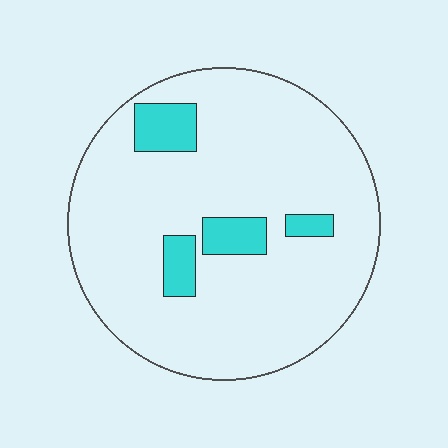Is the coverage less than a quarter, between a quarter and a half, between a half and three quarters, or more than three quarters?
Less than a quarter.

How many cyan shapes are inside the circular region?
4.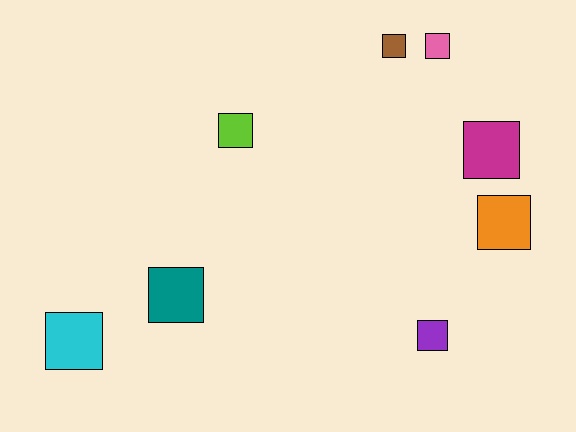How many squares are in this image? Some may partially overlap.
There are 8 squares.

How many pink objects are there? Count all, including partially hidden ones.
There is 1 pink object.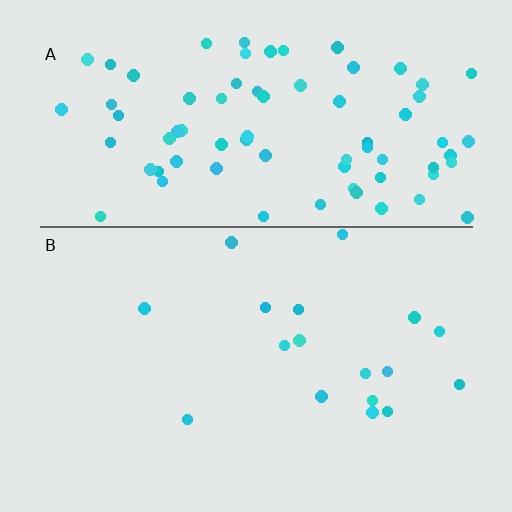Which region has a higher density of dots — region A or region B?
A (the top).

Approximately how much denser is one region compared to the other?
Approximately 4.6× — region A over region B.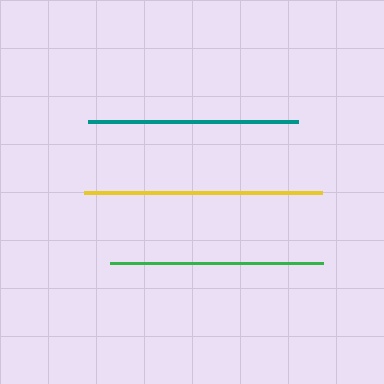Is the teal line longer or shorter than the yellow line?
The yellow line is longer than the teal line.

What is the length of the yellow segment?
The yellow segment is approximately 239 pixels long.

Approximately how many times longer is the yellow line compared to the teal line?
The yellow line is approximately 1.1 times the length of the teal line.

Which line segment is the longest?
The yellow line is the longest at approximately 239 pixels.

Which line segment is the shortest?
The teal line is the shortest at approximately 210 pixels.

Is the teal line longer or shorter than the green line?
The green line is longer than the teal line.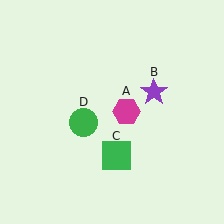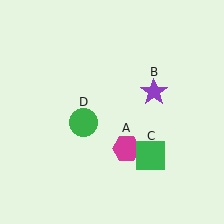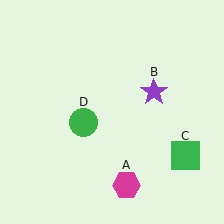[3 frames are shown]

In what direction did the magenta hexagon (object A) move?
The magenta hexagon (object A) moved down.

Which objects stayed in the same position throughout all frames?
Purple star (object B) and green circle (object D) remained stationary.